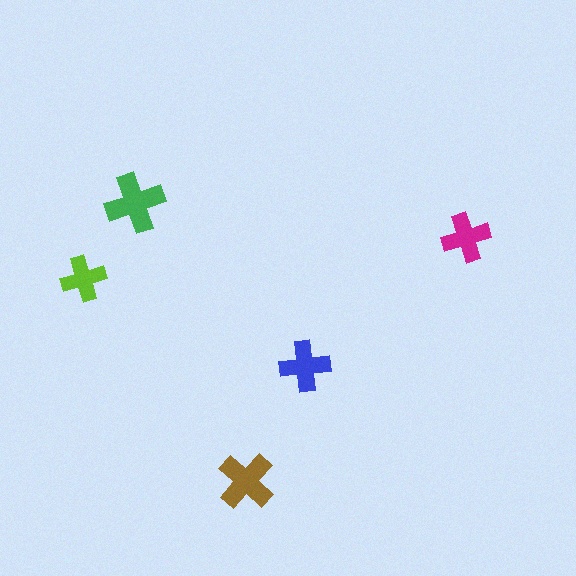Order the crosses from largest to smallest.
the green one, the brown one, the blue one, the magenta one, the lime one.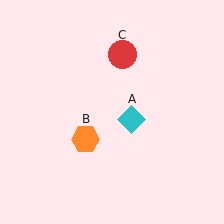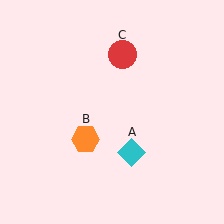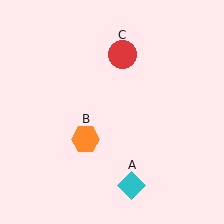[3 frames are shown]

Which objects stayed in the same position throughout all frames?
Orange hexagon (object B) and red circle (object C) remained stationary.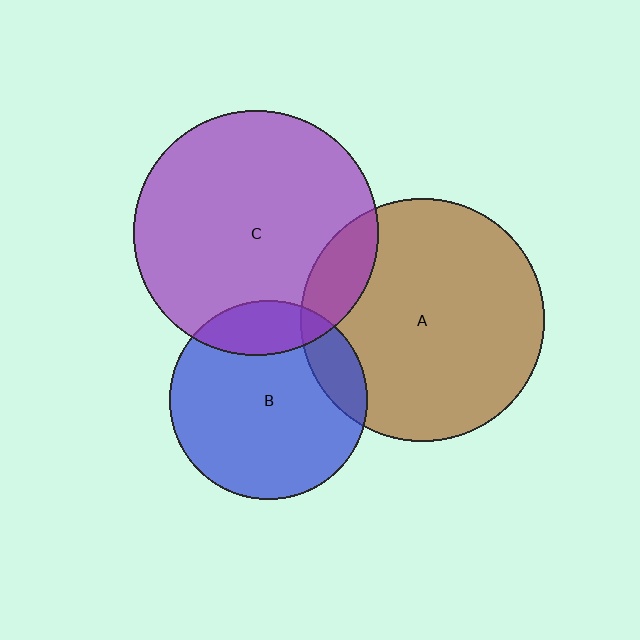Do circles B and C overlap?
Yes.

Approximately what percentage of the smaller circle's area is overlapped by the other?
Approximately 15%.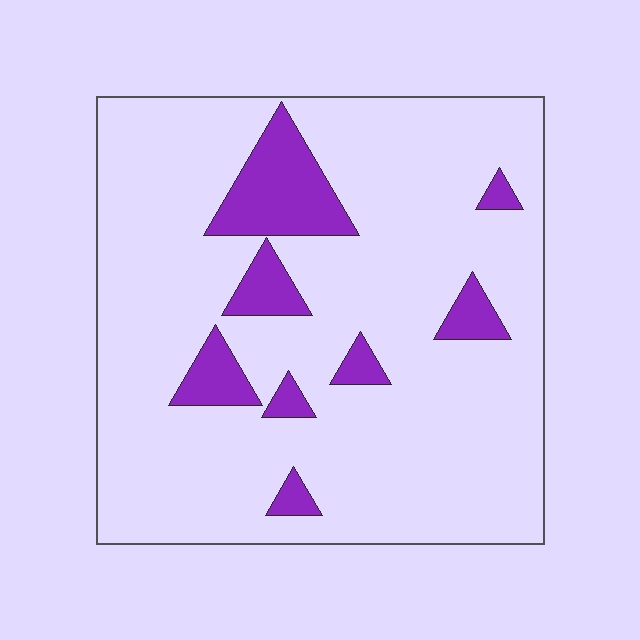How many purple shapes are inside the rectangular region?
8.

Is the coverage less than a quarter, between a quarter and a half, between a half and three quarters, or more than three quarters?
Less than a quarter.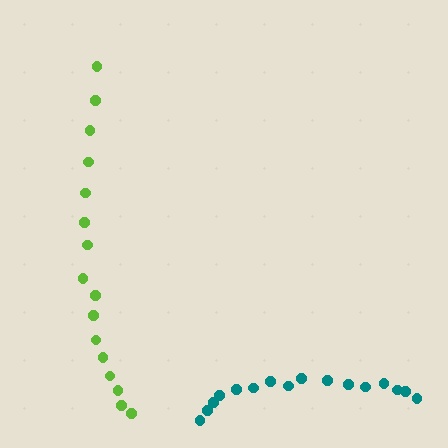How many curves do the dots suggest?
There are 2 distinct paths.